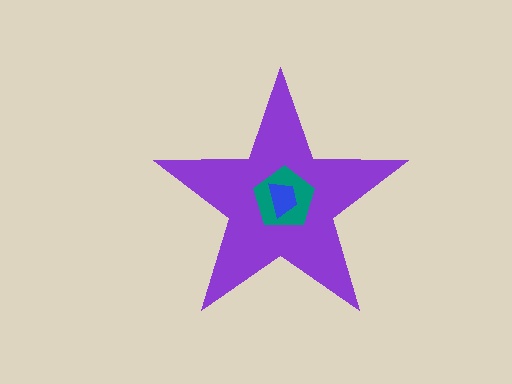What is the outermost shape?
The purple star.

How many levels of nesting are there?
3.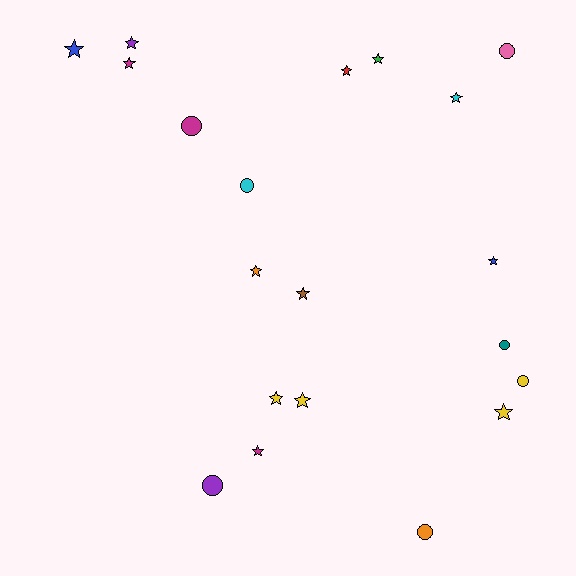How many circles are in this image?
There are 7 circles.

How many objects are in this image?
There are 20 objects.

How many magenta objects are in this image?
There are 3 magenta objects.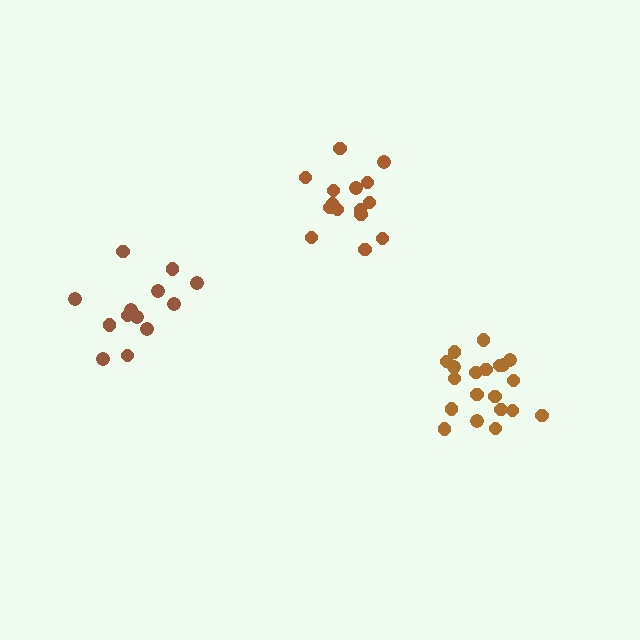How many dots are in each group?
Group 1: 14 dots, Group 2: 20 dots, Group 3: 15 dots (49 total).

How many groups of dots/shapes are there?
There are 3 groups.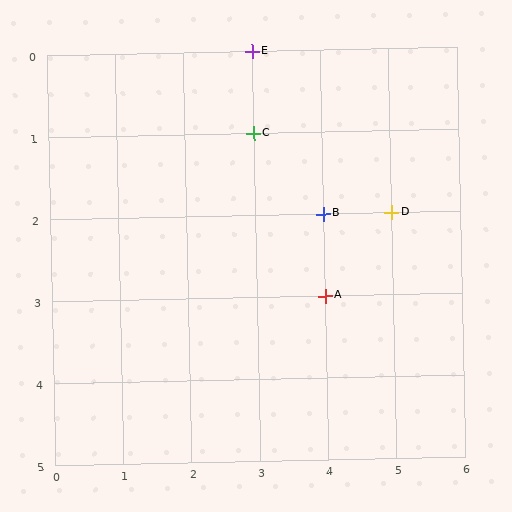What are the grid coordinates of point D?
Point D is at grid coordinates (5, 2).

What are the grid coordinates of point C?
Point C is at grid coordinates (3, 1).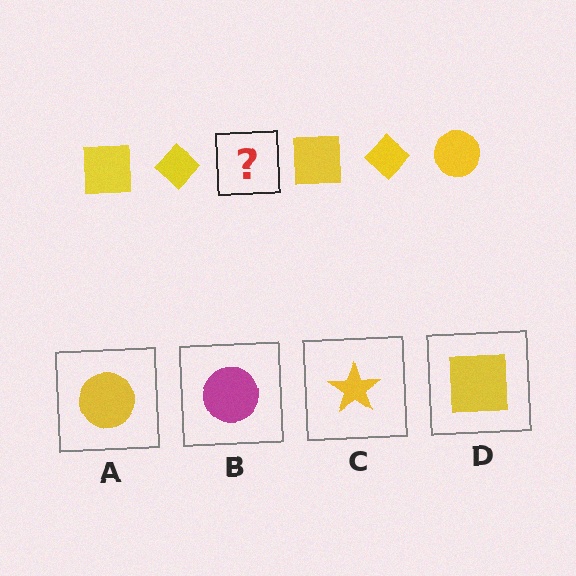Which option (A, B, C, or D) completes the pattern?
A.